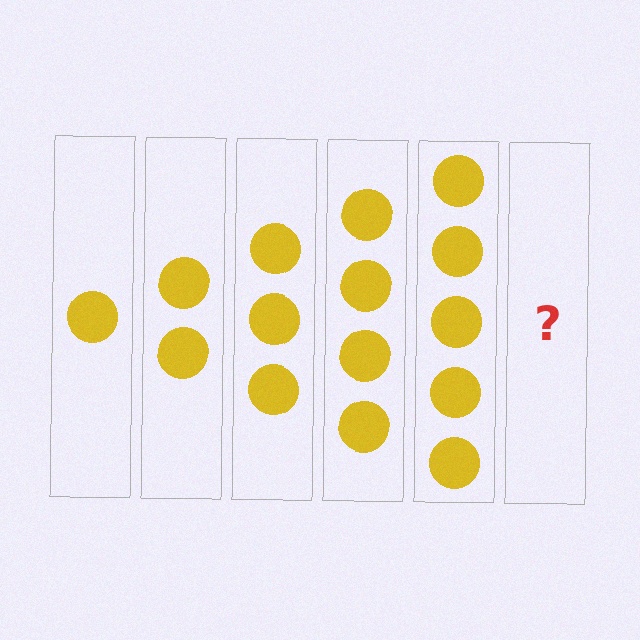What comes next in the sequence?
The next element should be 6 circles.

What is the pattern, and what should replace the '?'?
The pattern is that each step adds one more circle. The '?' should be 6 circles.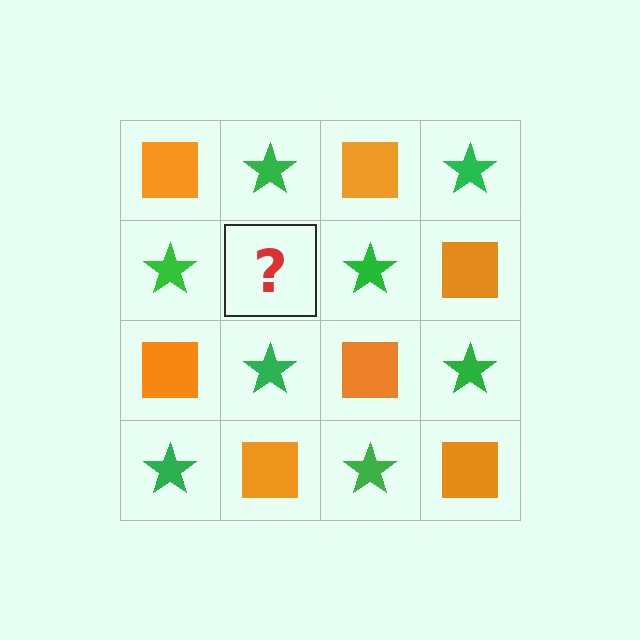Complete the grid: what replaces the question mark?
The question mark should be replaced with an orange square.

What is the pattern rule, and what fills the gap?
The rule is that it alternates orange square and green star in a checkerboard pattern. The gap should be filled with an orange square.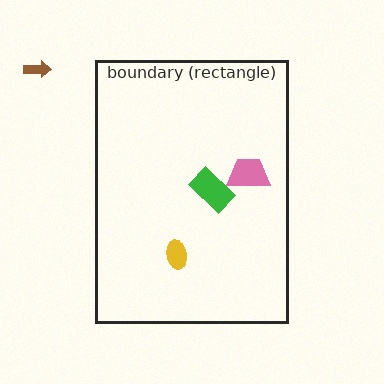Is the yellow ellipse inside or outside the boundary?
Inside.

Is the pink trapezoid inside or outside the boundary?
Inside.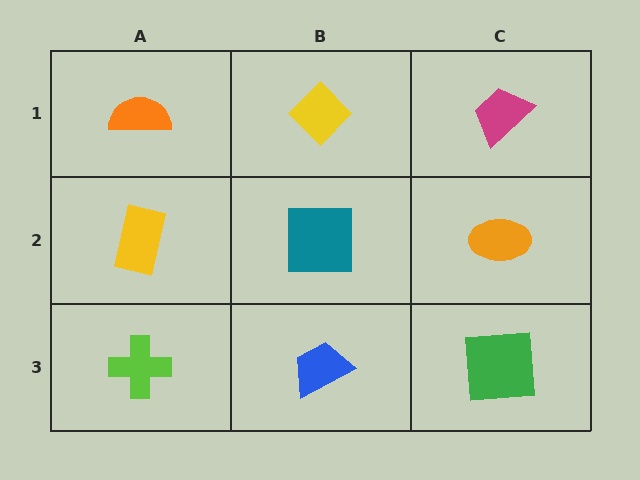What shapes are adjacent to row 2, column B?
A yellow diamond (row 1, column B), a blue trapezoid (row 3, column B), a yellow rectangle (row 2, column A), an orange ellipse (row 2, column C).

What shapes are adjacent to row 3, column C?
An orange ellipse (row 2, column C), a blue trapezoid (row 3, column B).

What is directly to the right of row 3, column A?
A blue trapezoid.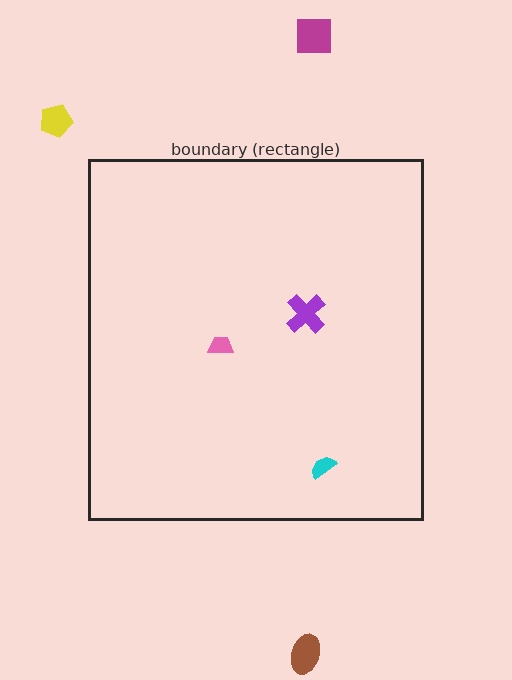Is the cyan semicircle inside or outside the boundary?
Inside.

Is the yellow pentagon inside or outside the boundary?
Outside.